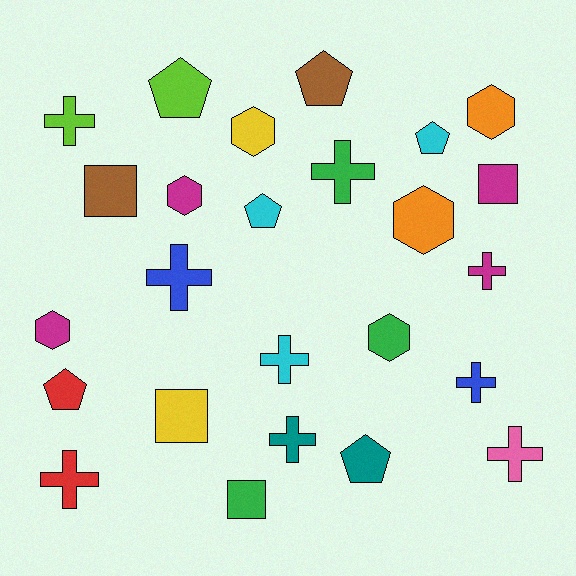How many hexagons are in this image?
There are 6 hexagons.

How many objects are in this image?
There are 25 objects.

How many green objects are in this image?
There are 3 green objects.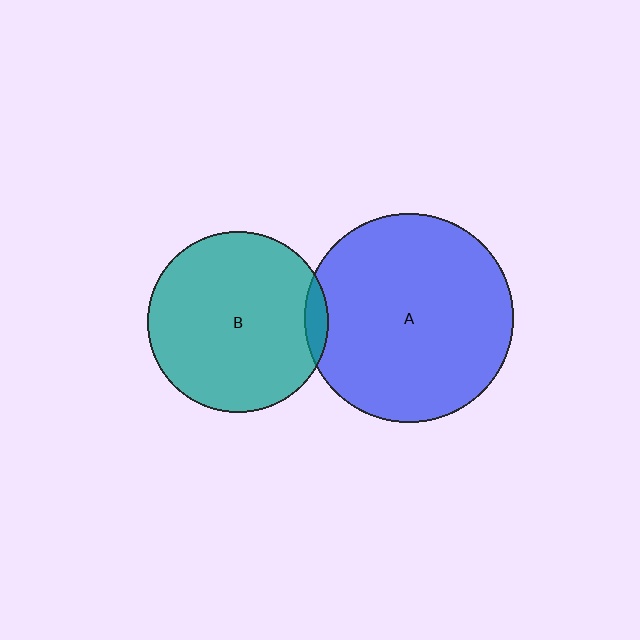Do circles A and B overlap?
Yes.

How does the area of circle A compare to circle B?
Approximately 1.3 times.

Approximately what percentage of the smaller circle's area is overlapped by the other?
Approximately 5%.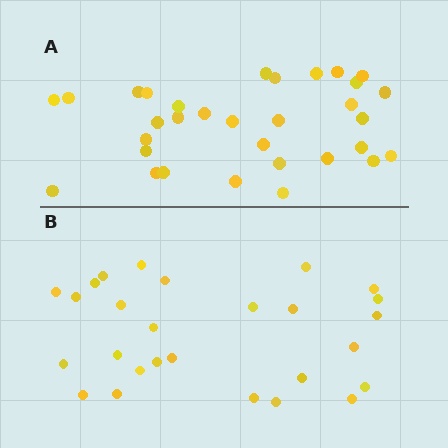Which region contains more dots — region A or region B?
Region A (the top region) has more dots.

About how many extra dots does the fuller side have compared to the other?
Region A has about 5 more dots than region B.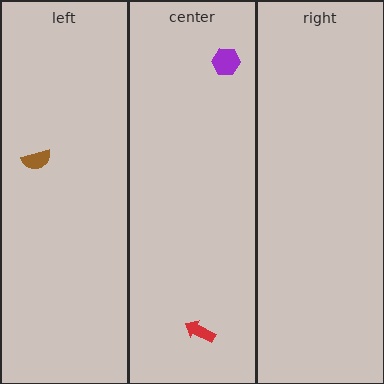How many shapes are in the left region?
1.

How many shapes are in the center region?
2.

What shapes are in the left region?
The brown semicircle.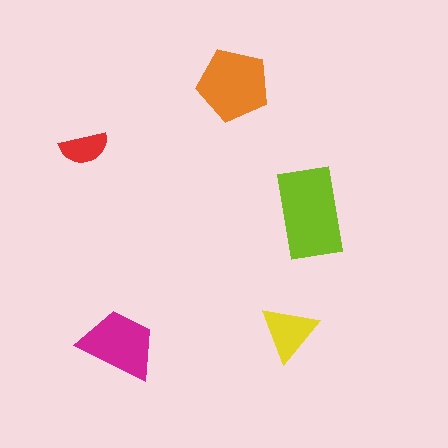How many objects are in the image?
There are 5 objects in the image.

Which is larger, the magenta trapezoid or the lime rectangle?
The lime rectangle.